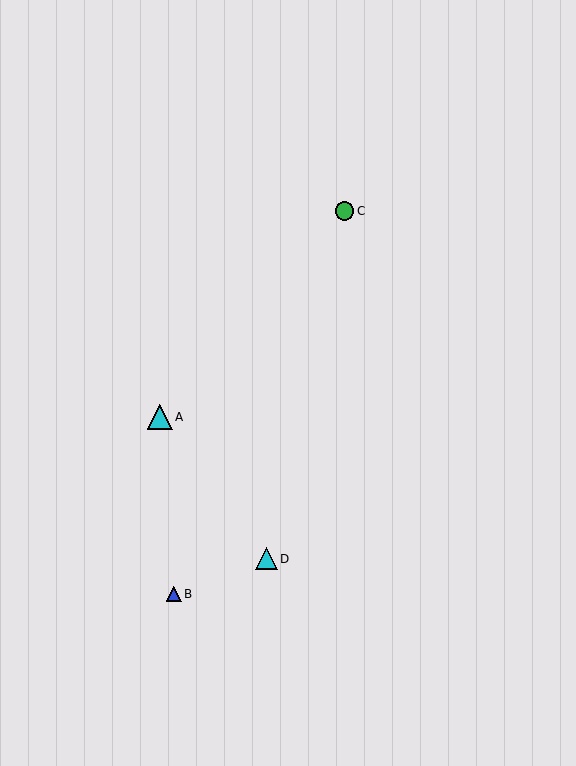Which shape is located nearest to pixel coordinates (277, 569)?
The cyan triangle (labeled D) at (266, 559) is nearest to that location.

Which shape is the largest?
The cyan triangle (labeled A) is the largest.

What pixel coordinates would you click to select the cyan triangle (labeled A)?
Click at (160, 417) to select the cyan triangle A.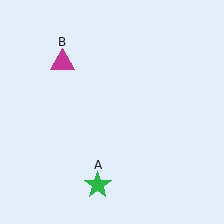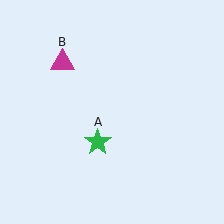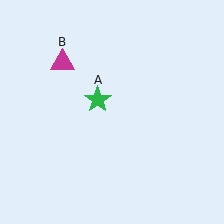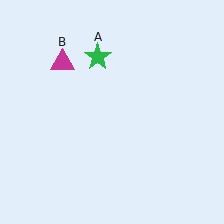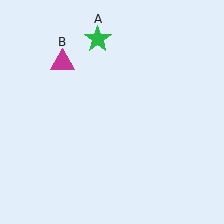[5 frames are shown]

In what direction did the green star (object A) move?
The green star (object A) moved up.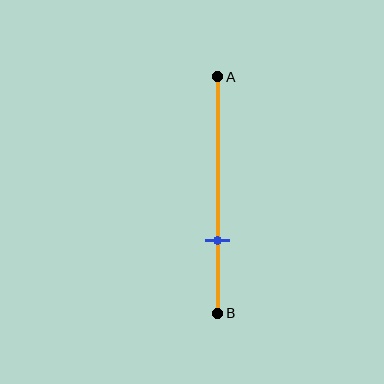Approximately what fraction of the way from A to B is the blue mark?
The blue mark is approximately 70% of the way from A to B.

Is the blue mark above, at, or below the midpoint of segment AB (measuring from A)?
The blue mark is below the midpoint of segment AB.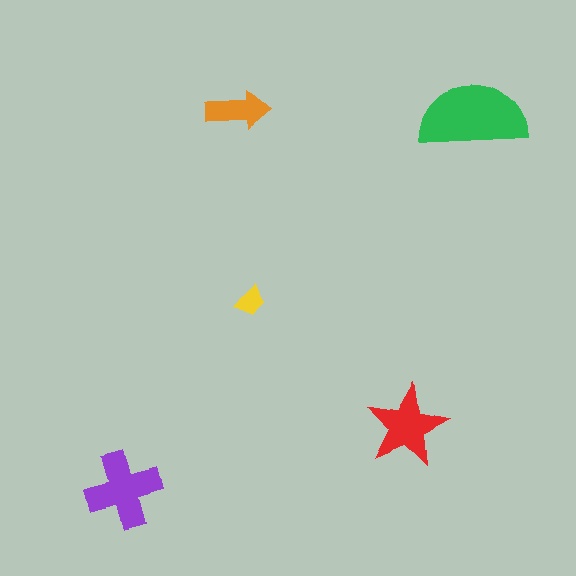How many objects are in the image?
There are 5 objects in the image.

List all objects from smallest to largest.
The yellow trapezoid, the orange arrow, the red star, the purple cross, the green semicircle.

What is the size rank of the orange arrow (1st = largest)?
4th.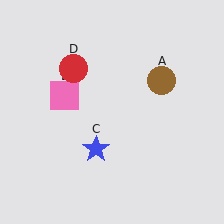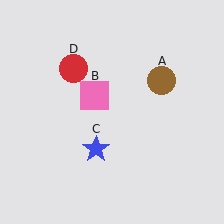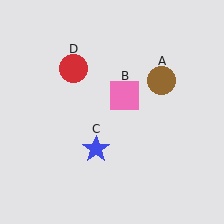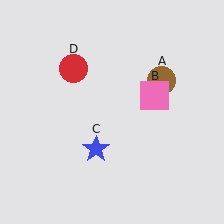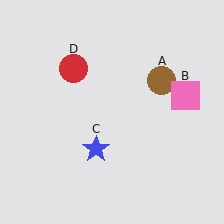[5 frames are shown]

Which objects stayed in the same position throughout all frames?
Brown circle (object A) and blue star (object C) and red circle (object D) remained stationary.